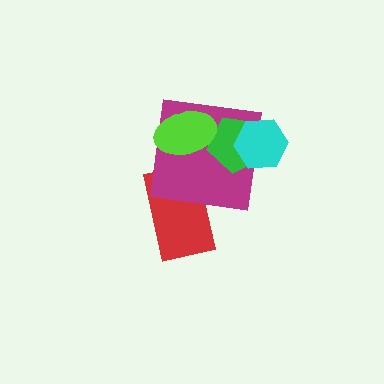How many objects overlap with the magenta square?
4 objects overlap with the magenta square.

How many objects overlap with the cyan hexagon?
2 objects overlap with the cyan hexagon.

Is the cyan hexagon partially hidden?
No, no other shape covers it.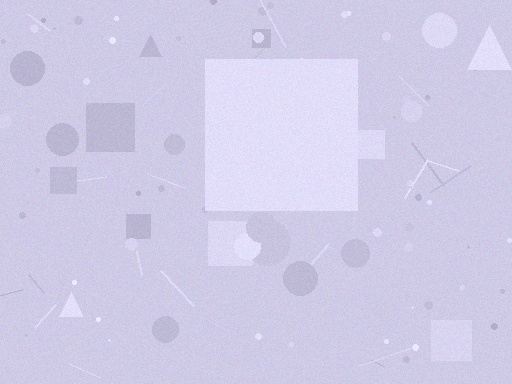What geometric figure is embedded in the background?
A square is embedded in the background.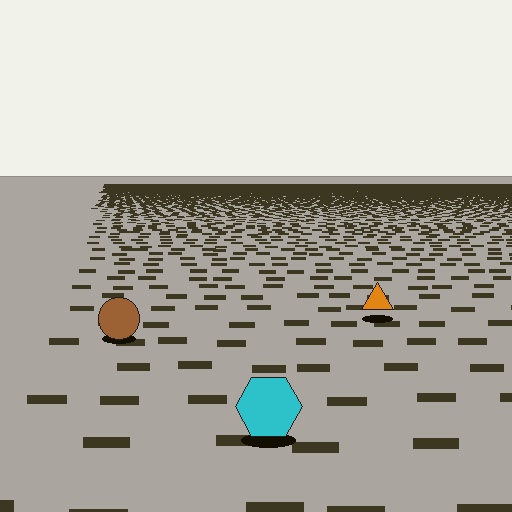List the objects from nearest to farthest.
From nearest to farthest: the cyan hexagon, the brown circle, the orange triangle.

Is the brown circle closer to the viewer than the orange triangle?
Yes. The brown circle is closer — you can tell from the texture gradient: the ground texture is coarser near it.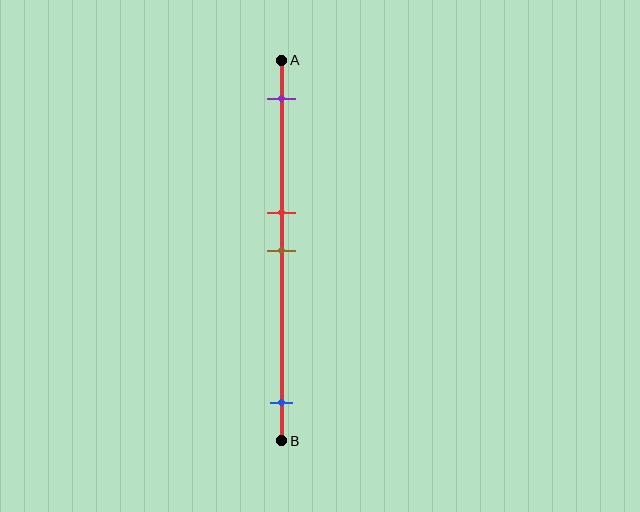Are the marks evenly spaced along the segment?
No, the marks are not evenly spaced.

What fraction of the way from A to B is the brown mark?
The brown mark is approximately 50% (0.5) of the way from A to B.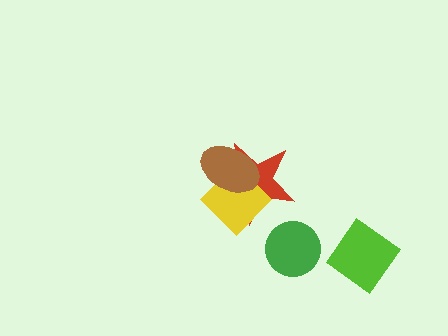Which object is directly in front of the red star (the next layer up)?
The yellow diamond is directly in front of the red star.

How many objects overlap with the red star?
2 objects overlap with the red star.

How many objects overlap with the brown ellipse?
2 objects overlap with the brown ellipse.